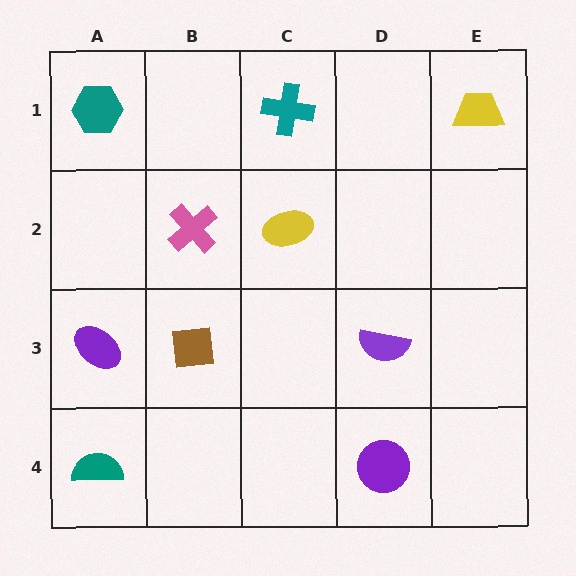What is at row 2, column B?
A pink cross.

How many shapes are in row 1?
3 shapes.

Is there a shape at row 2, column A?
No, that cell is empty.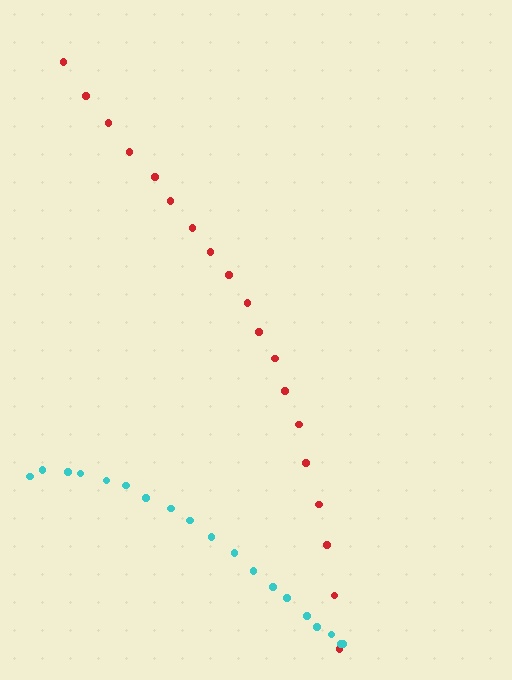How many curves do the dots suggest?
There are 2 distinct paths.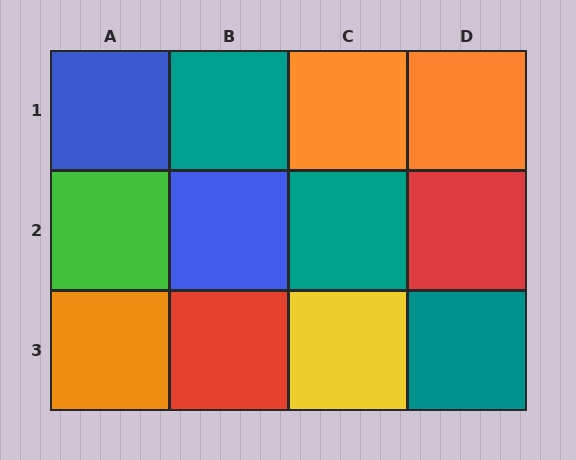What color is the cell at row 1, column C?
Orange.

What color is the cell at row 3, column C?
Yellow.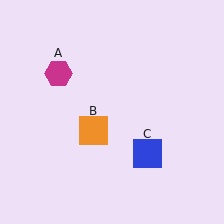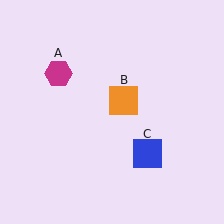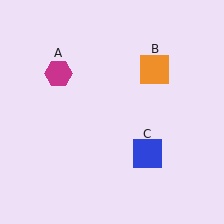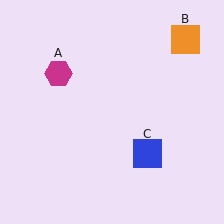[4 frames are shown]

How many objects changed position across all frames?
1 object changed position: orange square (object B).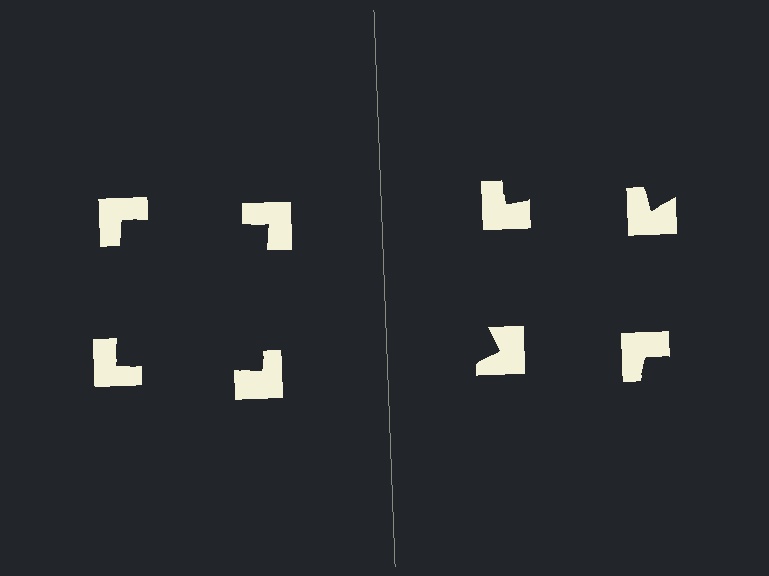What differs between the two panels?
The notched squares are positioned identically on both sides; only the wedge orientations differ. On the left they align to a square; on the right they are misaligned.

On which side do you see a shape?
An illusory square appears on the left side. On the right side the wedge cuts are rotated, so no coherent shape forms.